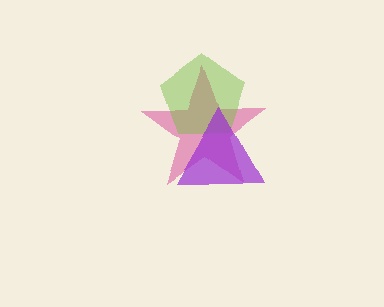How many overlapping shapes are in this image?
There are 3 overlapping shapes in the image.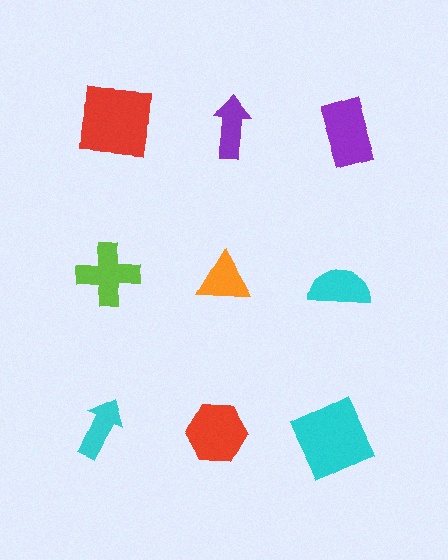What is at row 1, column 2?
A purple arrow.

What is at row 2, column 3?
A cyan semicircle.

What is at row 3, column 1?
A cyan arrow.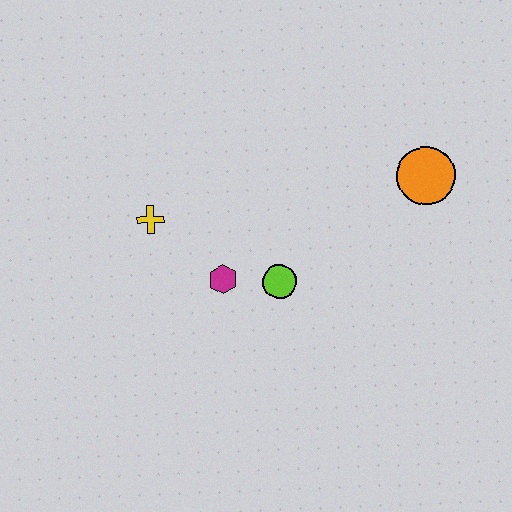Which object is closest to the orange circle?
The lime circle is closest to the orange circle.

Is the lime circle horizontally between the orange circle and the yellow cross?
Yes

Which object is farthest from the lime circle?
The orange circle is farthest from the lime circle.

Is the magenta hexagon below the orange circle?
Yes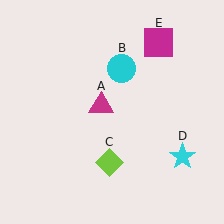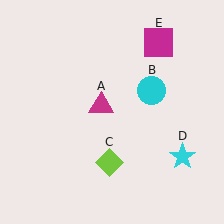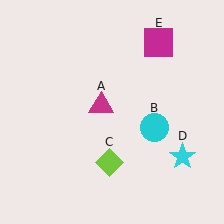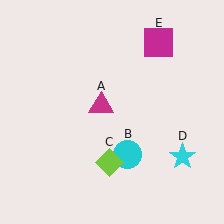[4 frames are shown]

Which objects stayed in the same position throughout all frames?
Magenta triangle (object A) and lime diamond (object C) and cyan star (object D) and magenta square (object E) remained stationary.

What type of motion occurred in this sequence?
The cyan circle (object B) rotated clockwise around the center of the scene.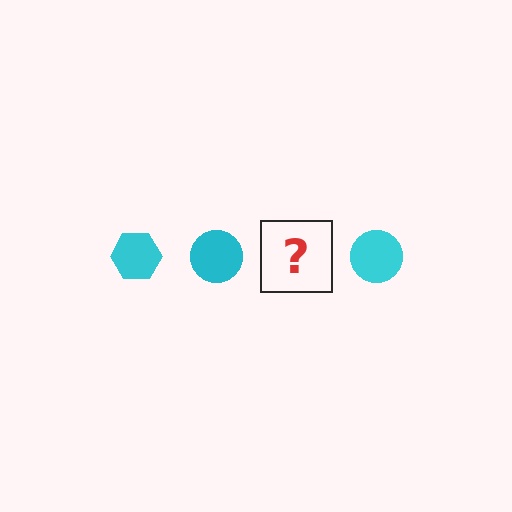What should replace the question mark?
The question mark should be replaced with a cyan hexagon.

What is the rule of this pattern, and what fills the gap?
The rule is that the pattern cycles through hexagon, circle shapes in cyan. The gap should be filled with a cyan hexagon.